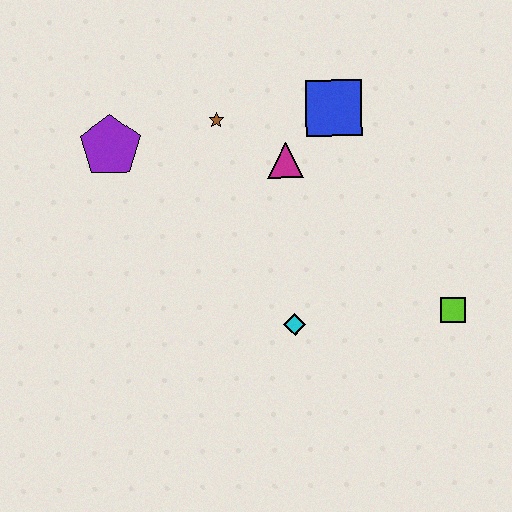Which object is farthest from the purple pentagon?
The lime square is farthest from the purple pentagon.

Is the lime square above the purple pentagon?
No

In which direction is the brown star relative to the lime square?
The brown star is to the left of the lime square.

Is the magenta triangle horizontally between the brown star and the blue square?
Yes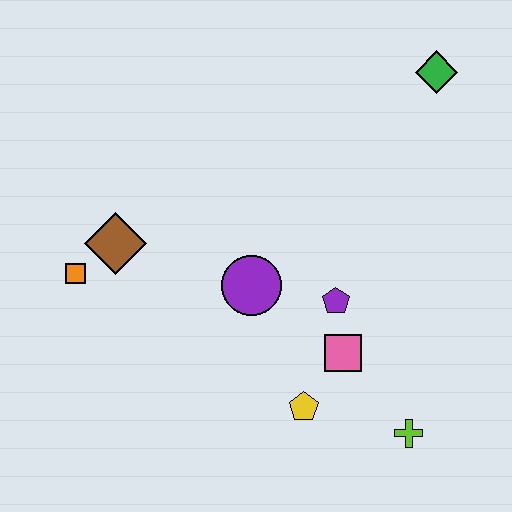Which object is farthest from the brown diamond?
The green diamond is farthest from the brown diamond.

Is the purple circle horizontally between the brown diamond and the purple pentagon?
Yes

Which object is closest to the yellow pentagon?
The pink square is closest to the yellow pentagon.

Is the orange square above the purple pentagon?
Yes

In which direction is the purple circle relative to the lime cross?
The purple circle is to the left of the lime cross.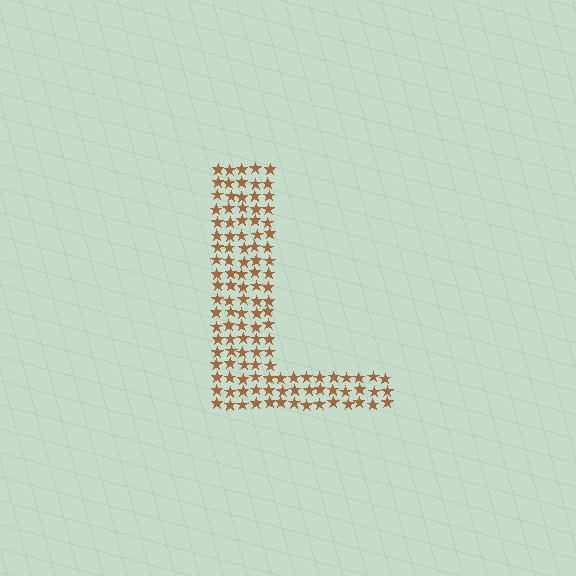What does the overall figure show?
The overall figure shows the letter L.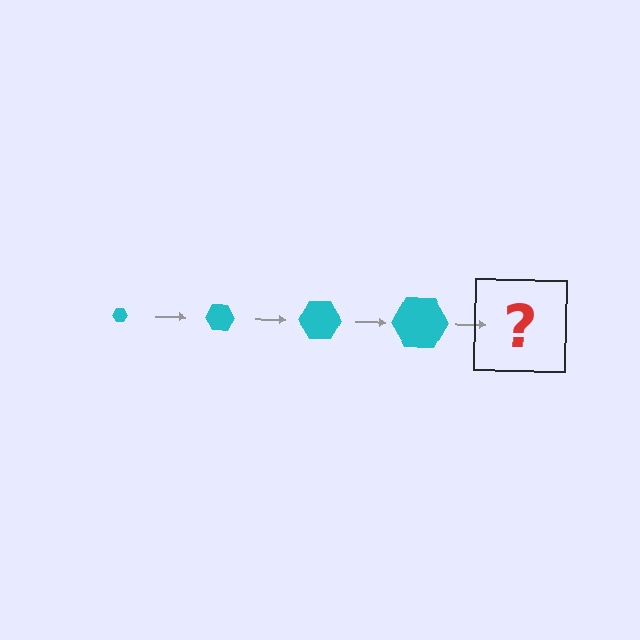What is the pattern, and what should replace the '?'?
The pattern is that the hexagon gets progressively larger each step. The '?' should be a cyan hexagon, larger than the previous one.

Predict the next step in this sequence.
The next step is a cyan hexagon, larger than the previous one.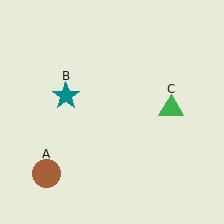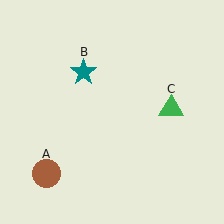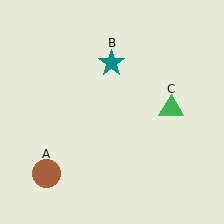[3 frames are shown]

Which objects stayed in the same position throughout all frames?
Brown circle (object A) and green triangle (object C) remained stationary.